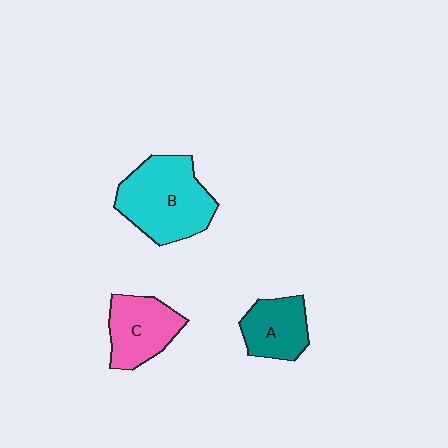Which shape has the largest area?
Shape B (cyan).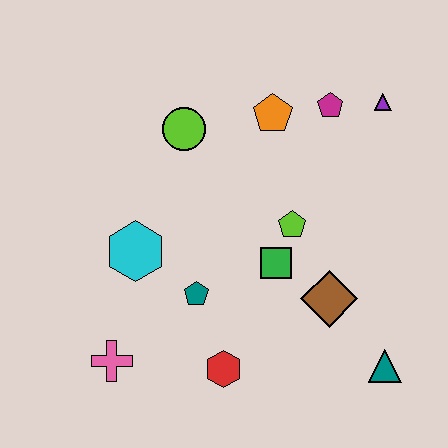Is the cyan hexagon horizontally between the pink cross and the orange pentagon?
Yes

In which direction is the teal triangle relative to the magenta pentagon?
The teal triangle is below the magenta pentagon.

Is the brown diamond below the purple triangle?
Yes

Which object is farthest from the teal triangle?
The lime circle is farthest from the teal triangle.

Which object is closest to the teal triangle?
The brown diamond is closest to the teal triangle.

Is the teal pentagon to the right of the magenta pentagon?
No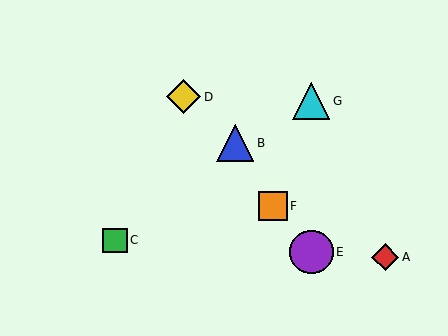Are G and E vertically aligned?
Yes, both are at x≈311.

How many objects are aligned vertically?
2 objects (E, G) are aligned vertically.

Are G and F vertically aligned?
No, G is at x≈311 and F is at x≈273.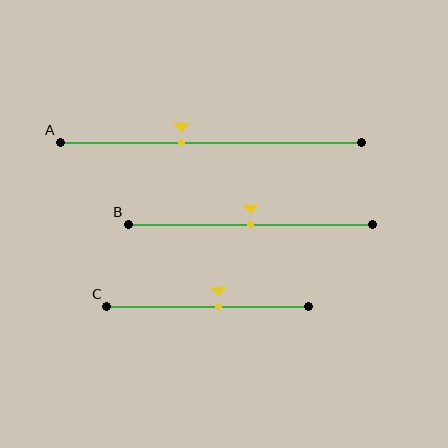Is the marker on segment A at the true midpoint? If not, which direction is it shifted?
No, the marker on segment A is shifted to the left by about 10% of the segment length.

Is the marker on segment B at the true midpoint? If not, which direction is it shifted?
Yes, the marker on segment B is at the true midpoint.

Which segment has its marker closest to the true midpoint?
Segment B has its marker closest to the true midpoint.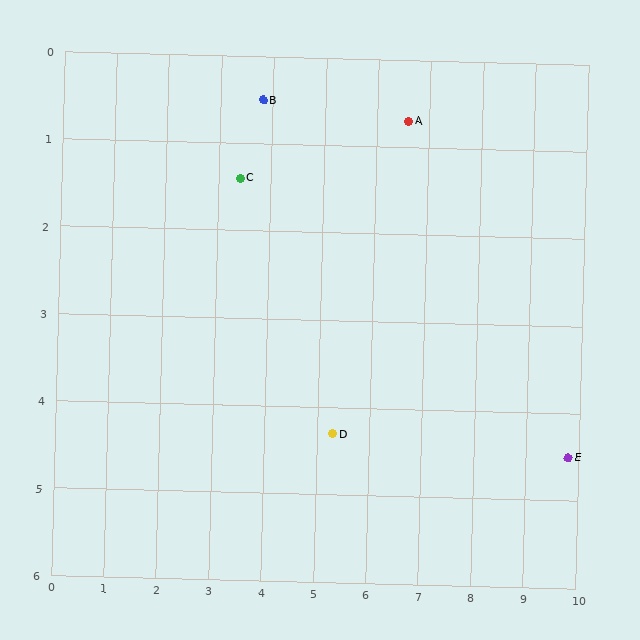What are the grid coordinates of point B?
Point B is at approximately (3.8, 0.5).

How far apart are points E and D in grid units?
Points E and D are about 4.5 grid units apart.